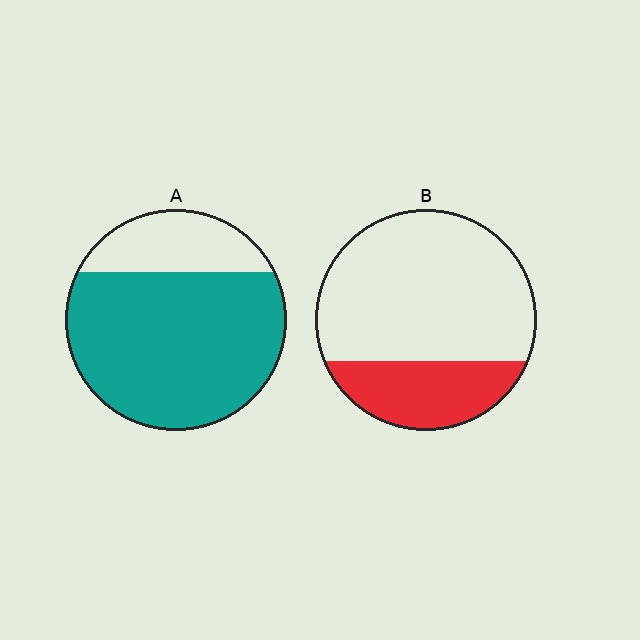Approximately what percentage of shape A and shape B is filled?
A is approximately 75% and B is approximately 25%.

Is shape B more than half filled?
No.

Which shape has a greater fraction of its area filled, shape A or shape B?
Shape A.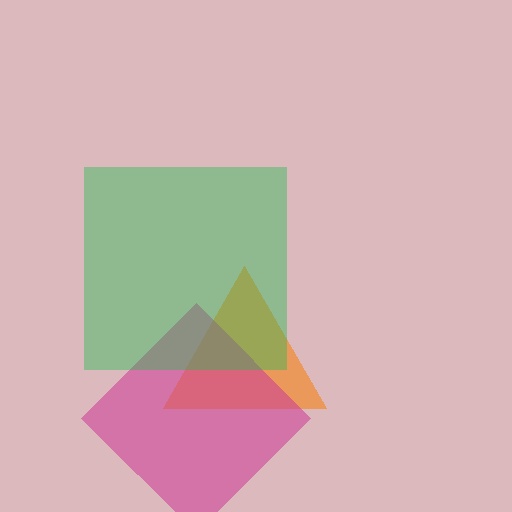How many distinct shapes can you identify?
There are 3 distinct shapes: an orange triangle, a magenta diamond, a green square.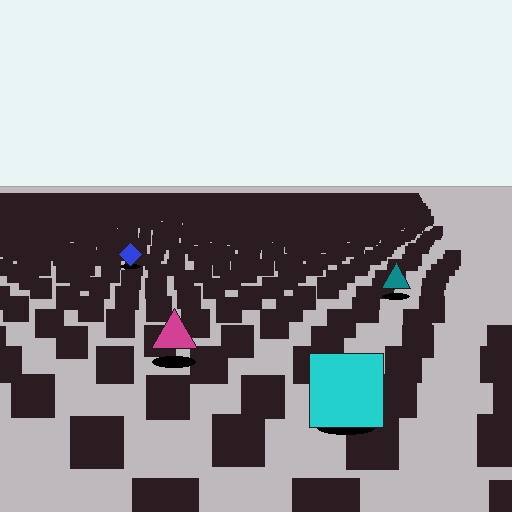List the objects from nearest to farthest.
From nearest to farthest: the cyan square, the magenta triangle, the teal triangle, the blue diamond.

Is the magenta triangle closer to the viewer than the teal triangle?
Yes. The magenta triangle is closer — you can tell from the texture gradient: the ground texture is coarser near it.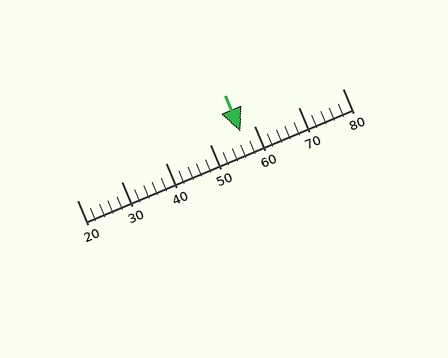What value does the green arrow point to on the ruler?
The green arrow points to approximately 57.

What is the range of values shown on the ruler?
The ruler shows values from 20 to 80.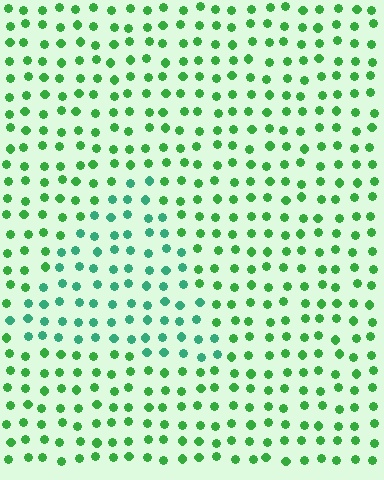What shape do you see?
I see a triangle.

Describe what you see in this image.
The image is filled with small green elements in a uniform arrangement. A triangle-shaped region is visible where the elements are tinted to a slightly different hue, forming a subtle color boundary.